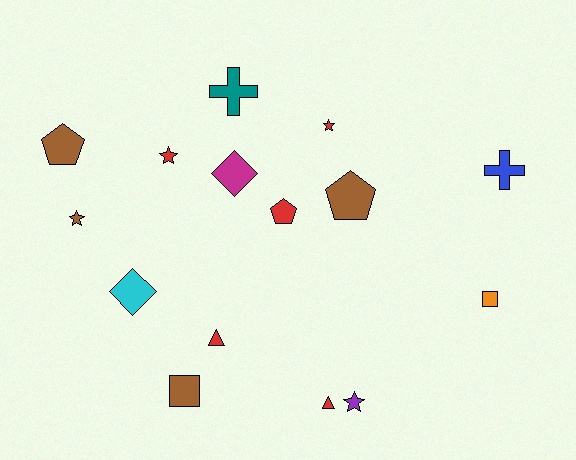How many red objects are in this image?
There are 5 red objects.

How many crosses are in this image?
There are 2 crosses.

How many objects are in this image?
There are 15 objects.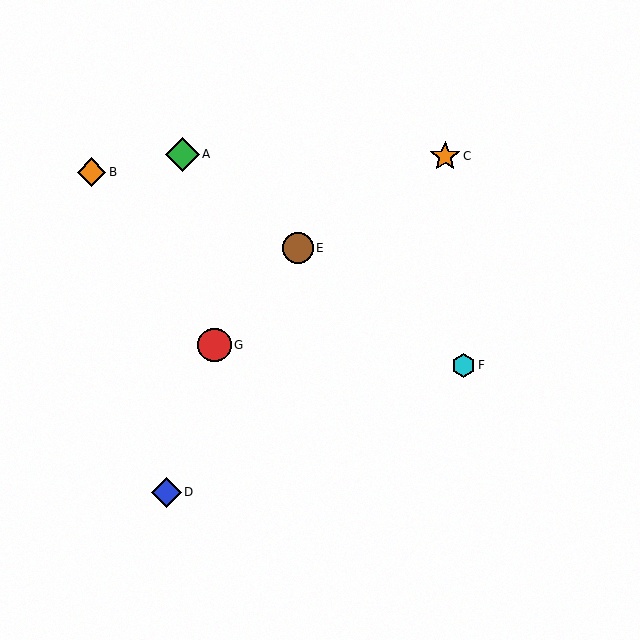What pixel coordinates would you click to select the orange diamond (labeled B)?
Click at (92, 172) to select the orange diamond B.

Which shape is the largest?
The green diamond (labeled A) is the largest.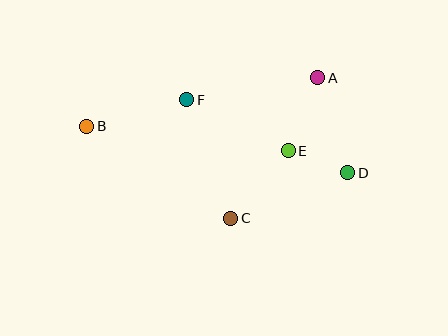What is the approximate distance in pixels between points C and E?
The distance between C and E is approximately 89 pixels.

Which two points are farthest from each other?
Points B and D are farthest from each other.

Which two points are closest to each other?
Points D and E are closest to each other.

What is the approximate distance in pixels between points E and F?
The distance between E and F is approximately 113 pixels.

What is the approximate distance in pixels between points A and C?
The distance between A and C is approximately 166 pixels.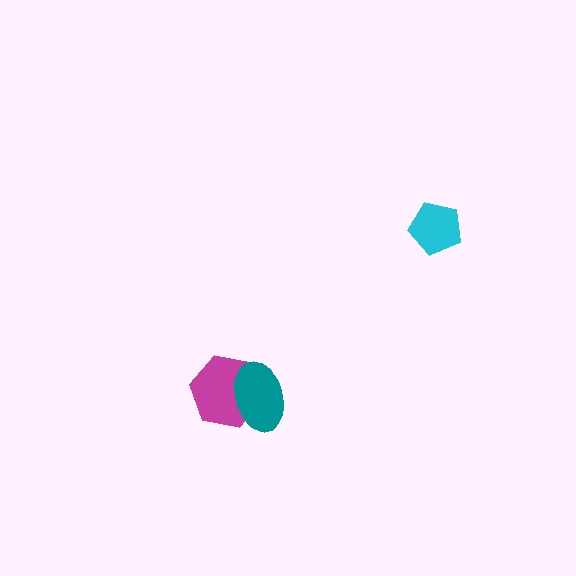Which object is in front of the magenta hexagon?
The teal ellipse is in front of the magenta hexagon.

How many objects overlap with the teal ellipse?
1 object overlaps with the teal ellipse.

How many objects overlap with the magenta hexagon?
1 object overlaps with the magenta hexagon.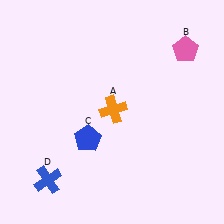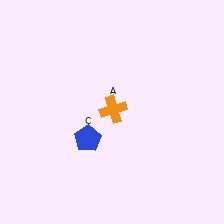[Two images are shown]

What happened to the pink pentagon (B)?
The pink pentagon (B) was removed in Image 2. It was in the top-right area of Image 1.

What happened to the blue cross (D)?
The blue cross (D) was removed in Image 2. It was in the bottom-left area of Image 1.